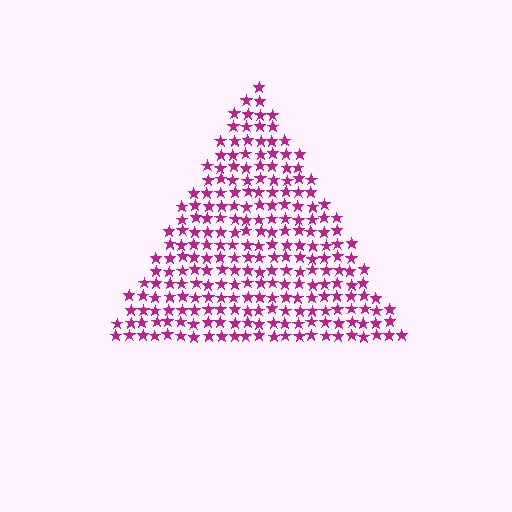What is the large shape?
The large shape is a triangle.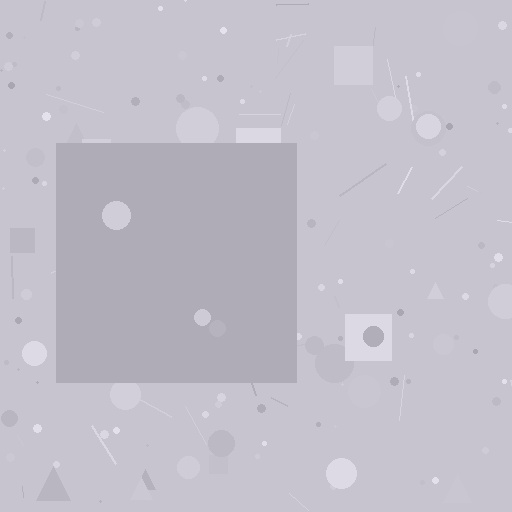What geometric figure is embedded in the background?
A square is embedded in the background.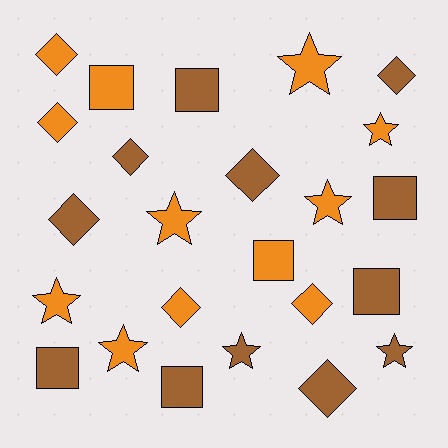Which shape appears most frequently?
Diamond, with 9 objects.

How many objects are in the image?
There are 24 objects.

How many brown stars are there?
There are 2 brown stars.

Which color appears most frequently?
Orange, with 12 objects.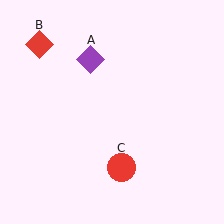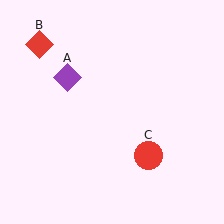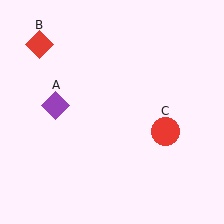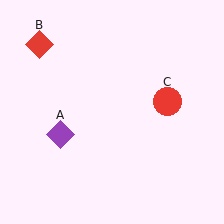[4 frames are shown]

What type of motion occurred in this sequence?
The purple diamond (object A), red circle (object C) rotated counterclockwise around the center of the scene.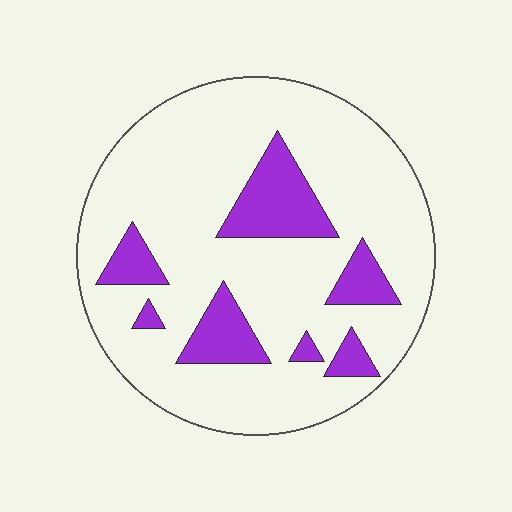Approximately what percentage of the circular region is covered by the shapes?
Approximately 20%.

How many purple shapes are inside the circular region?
7.